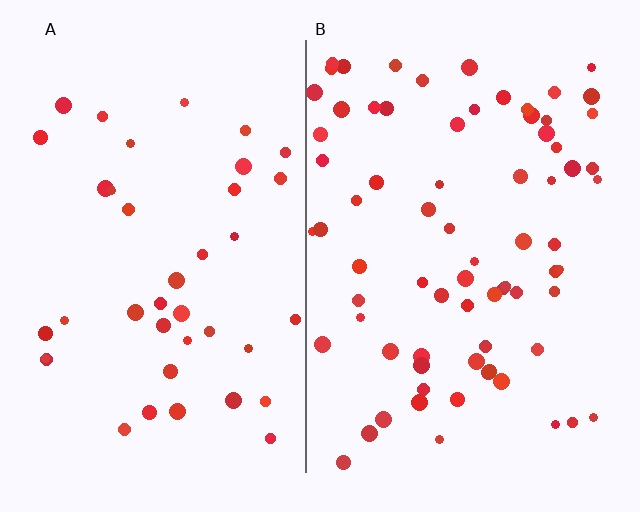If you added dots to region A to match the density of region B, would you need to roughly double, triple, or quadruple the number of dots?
Approximately double.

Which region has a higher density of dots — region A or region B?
B (the right).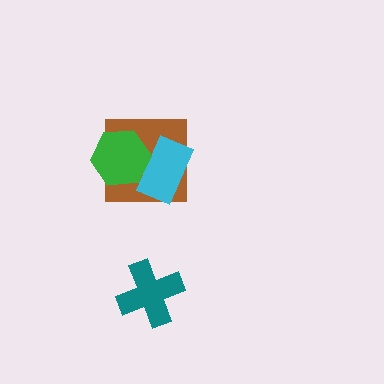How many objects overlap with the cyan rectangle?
2 objects overlap with the cyan rectangle.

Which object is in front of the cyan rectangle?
The green hexagon is in front of the cyan rectangle.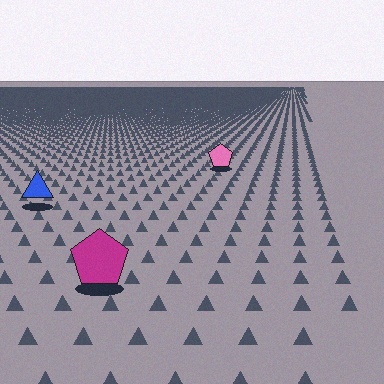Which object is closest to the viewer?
The magenta pentagon is closest. The texture marks near it are larger and more spread out.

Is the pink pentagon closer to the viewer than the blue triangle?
No. The blue triangle is closer — you can tell from the texture gradient: the ground texture is coarser near it.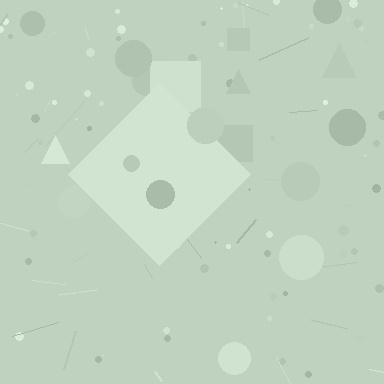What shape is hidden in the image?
A diamond is hidden in the image.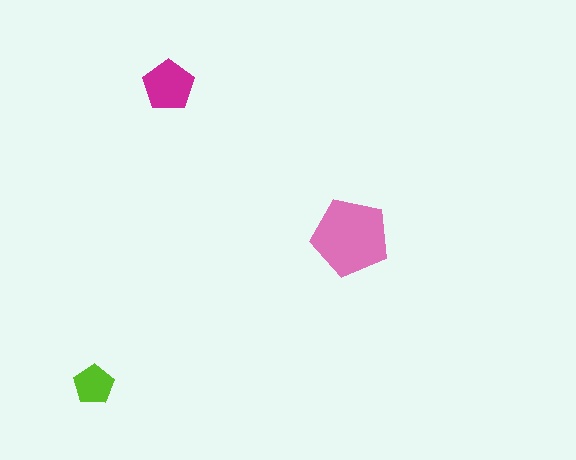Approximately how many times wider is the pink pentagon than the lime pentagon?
About 2 times wider.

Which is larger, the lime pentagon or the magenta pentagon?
The magenta one.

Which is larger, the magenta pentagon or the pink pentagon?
The pink one.